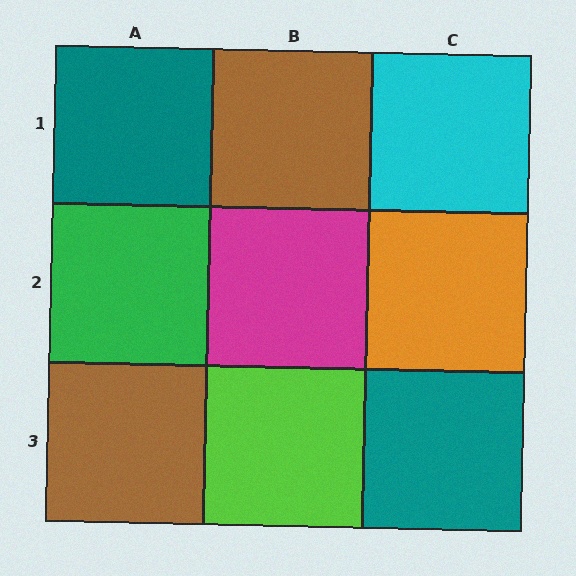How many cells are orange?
1 cell is orange.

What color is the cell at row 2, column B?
Magenta.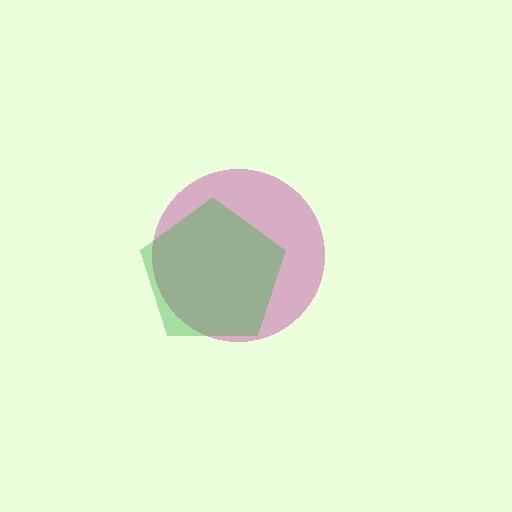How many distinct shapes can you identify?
There are 2 distinct shapes: a magenta circle, a green pentagon.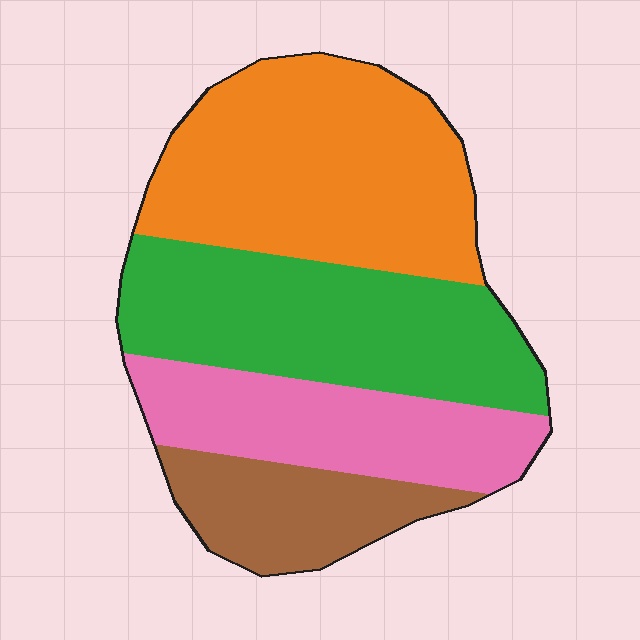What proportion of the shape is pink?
Pink takes up about one fifth (1/5) of the shape.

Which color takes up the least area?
Brown, at roughly 15%.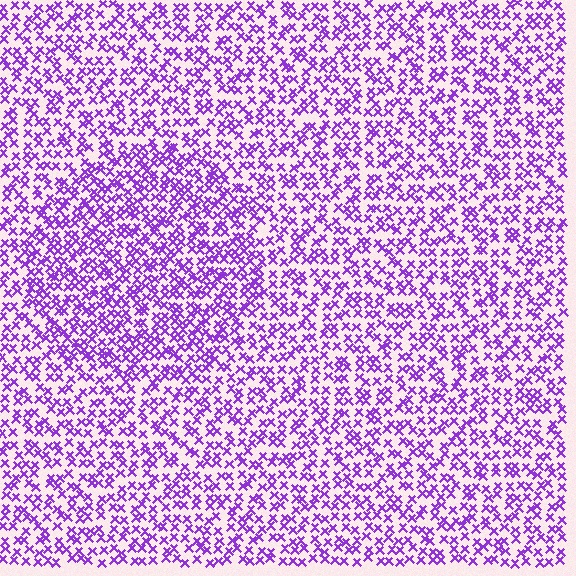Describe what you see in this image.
The image contains small purple elements arranged at two different densities. A circle-shaped region is visible where the elements are more densely packed than the surrounding area.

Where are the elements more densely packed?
The elements are more densely packed inside the circle boundary.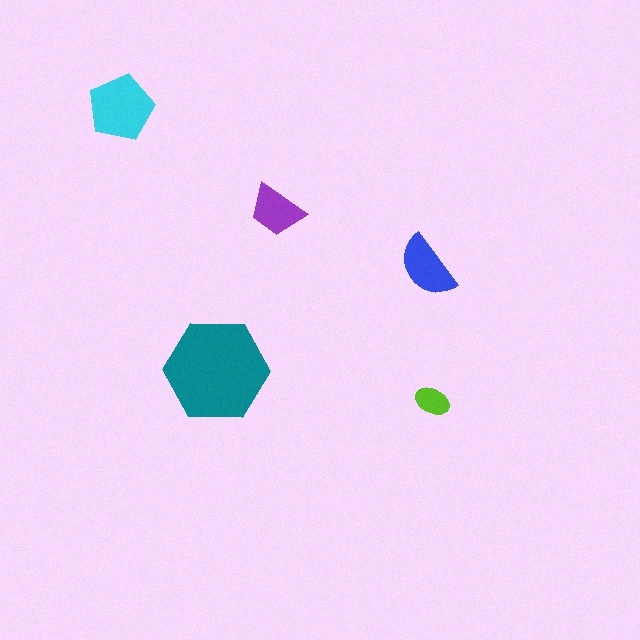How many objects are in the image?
There are 5 objects in the image.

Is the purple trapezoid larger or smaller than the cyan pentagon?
Smaller.